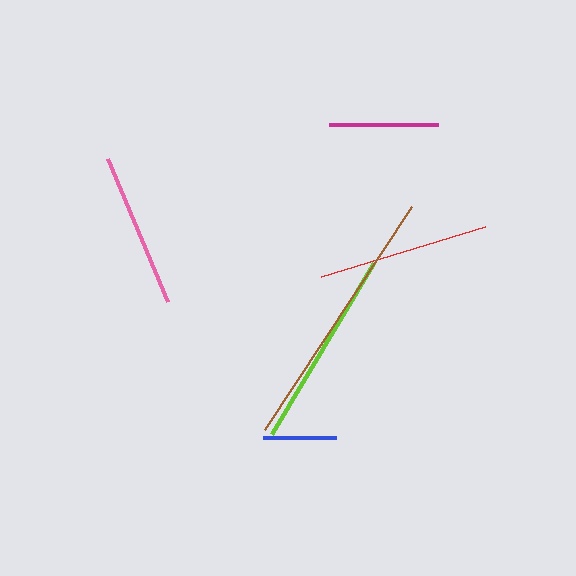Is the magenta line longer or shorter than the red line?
The red line is longer than the magenta line.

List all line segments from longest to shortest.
From longest to shortest: brown, lime, red, pink, magenta, blue.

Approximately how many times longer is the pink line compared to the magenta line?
The pink line is approximately 1.4 times the length of the magenta line.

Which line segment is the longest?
The brown line is the longest at approximately 267 pixels.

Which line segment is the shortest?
The blue line is the shortest at approximately 73 pixels.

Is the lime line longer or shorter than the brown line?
The brown line is longer than the lime line.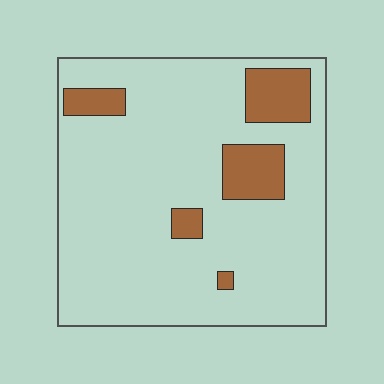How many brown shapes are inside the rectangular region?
5.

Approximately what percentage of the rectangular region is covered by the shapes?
Approximately 15%.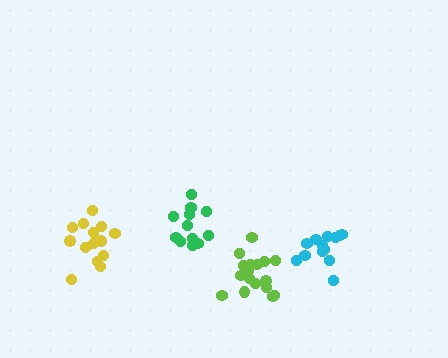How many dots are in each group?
Group 1: 13 dots, Group 2: 15 dots, Group 3: 12 dots, Group 4: 17 dots (57 total).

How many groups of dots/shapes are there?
There are 4 groups.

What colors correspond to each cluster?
The clusters are colored: cyan, yellow, green, lime.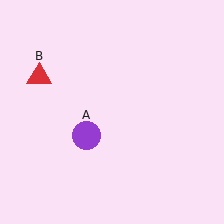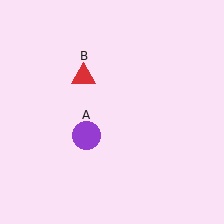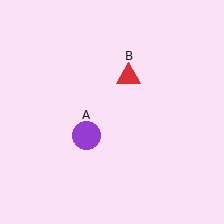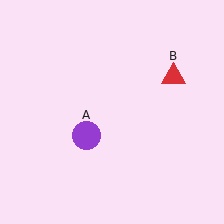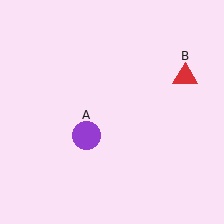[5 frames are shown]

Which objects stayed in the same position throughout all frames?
Purple circle (object A) remained stationary.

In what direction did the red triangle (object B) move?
The red triangle (object B) moved right.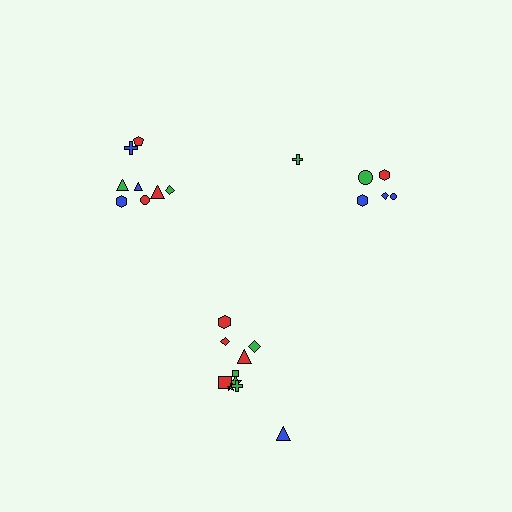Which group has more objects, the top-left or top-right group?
The top-left group.